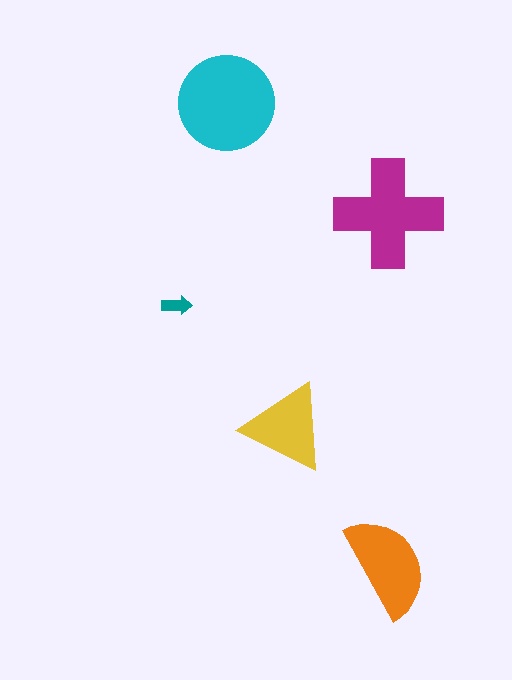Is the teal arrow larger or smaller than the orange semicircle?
Smaller.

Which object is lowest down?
The orange semicircle is bottommost.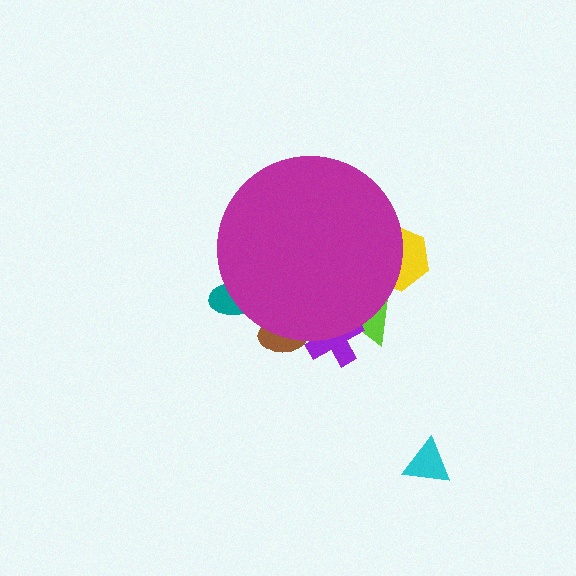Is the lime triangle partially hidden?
Yes, the lime triangle is partially hidden behind the magenta circle.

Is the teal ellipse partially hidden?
Yes, the teal ellipse is partially hidden behind the magenta circle.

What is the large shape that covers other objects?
A magenta circle.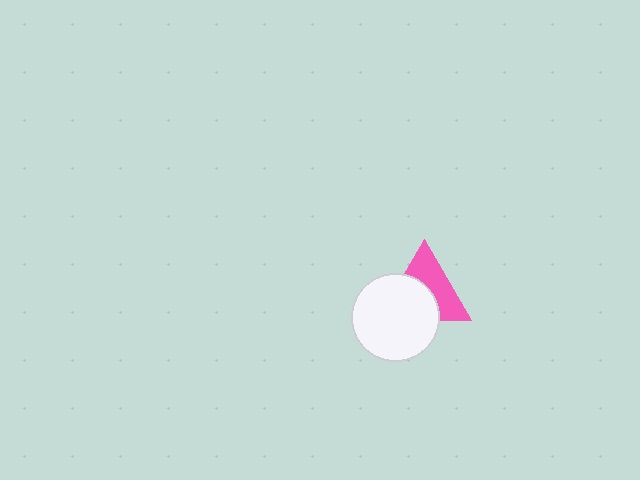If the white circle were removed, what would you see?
You would see the complete pink triangle.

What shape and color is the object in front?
The object in front is a white circle.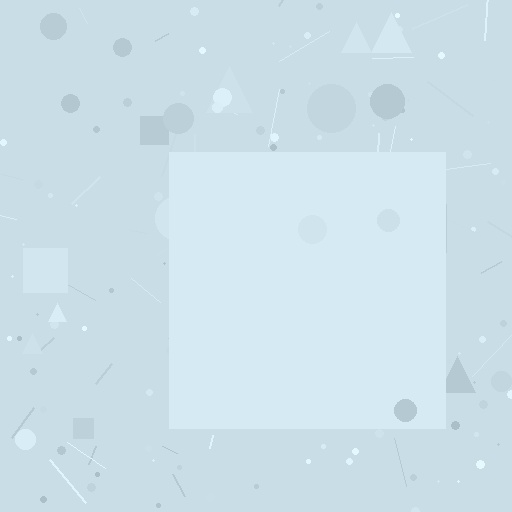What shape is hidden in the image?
A square is hidden in the image.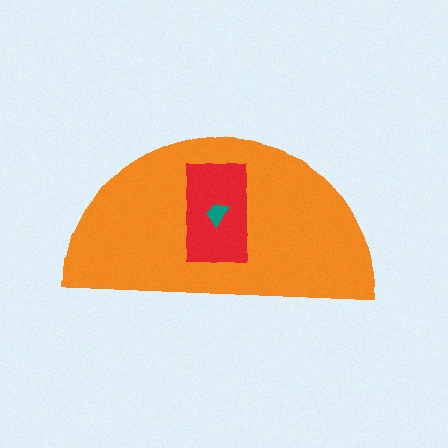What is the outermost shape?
The orange semicircle.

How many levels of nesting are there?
3.